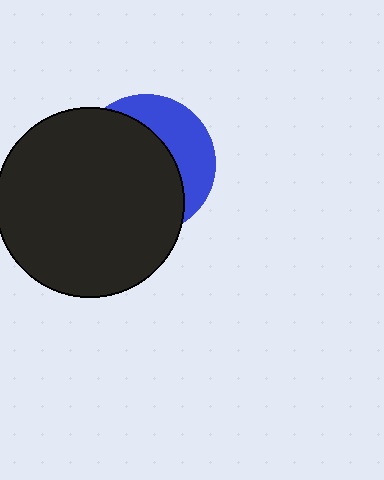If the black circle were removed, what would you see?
You would see the complete blue circle.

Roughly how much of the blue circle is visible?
A small part of it is visible (roughly 34%).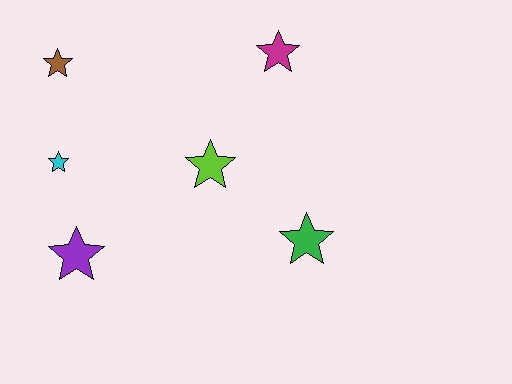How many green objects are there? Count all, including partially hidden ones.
There is 1 green object.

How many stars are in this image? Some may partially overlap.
There are 6 stars.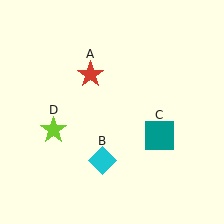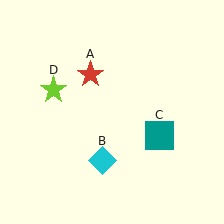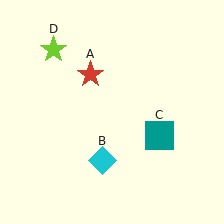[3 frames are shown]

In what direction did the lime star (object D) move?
The lime star (object D) moved up.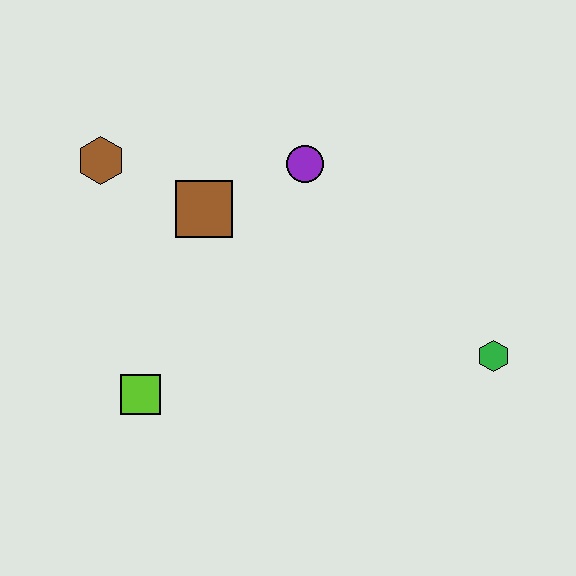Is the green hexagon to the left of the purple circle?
No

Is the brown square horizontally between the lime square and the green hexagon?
Yes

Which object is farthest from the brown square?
The green hexagon is farthest from the brown square.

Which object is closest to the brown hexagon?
The brown square is closest to the brown hexagon.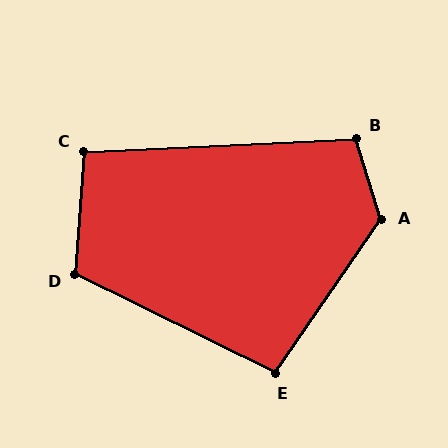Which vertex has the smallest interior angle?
C, at approximately 97 degrees.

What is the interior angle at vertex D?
Approximately 112 degrees (obtuse).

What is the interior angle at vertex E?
Approximately 98 degrees (obtuse).